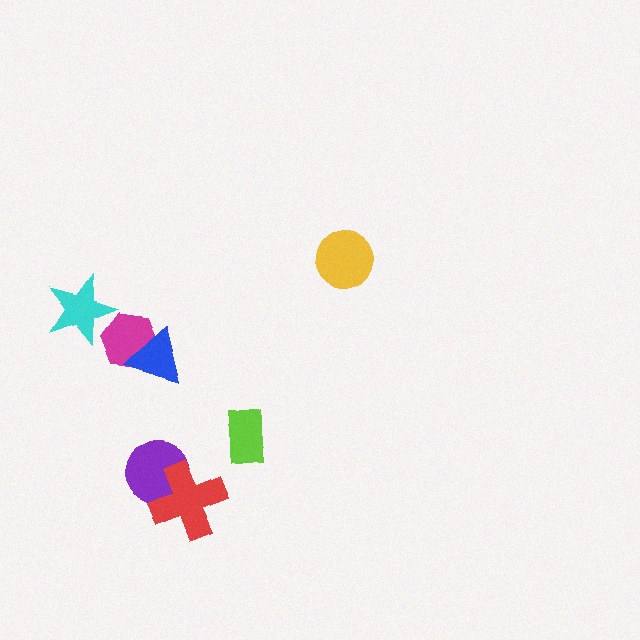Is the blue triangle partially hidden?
No, no other shape covers it.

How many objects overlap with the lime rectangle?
0 objects overlap with the lime rectangle.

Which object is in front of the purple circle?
The red cross is in front of the purple circle.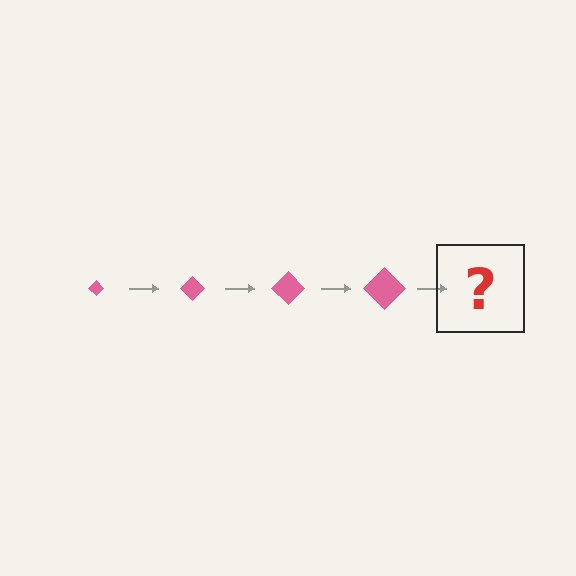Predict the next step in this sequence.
The next step is a pink diamond, larger than the previous one.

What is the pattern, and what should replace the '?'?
The pattern is that the diamond gets progressively larger each step. The '?' should be a pink diamond, larger than the previous one.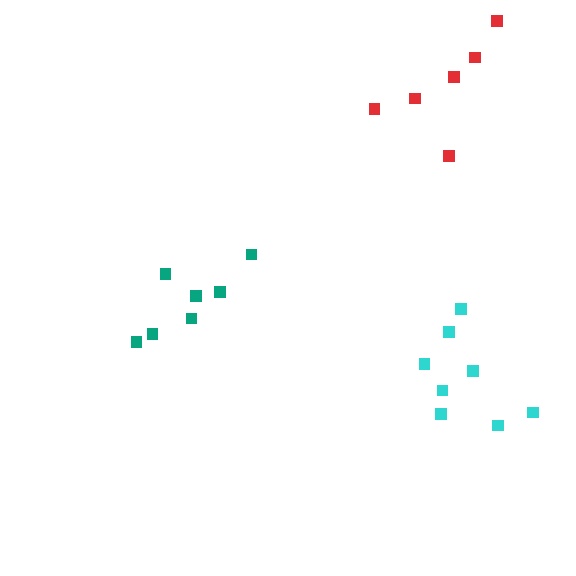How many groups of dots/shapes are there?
There are 3 groups.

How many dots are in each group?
Group 1: 7 dots, Group 2: 8 dots, Group 3: 6 dots (21 total).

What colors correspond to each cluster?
The clusters are colored: teal, cyan, red.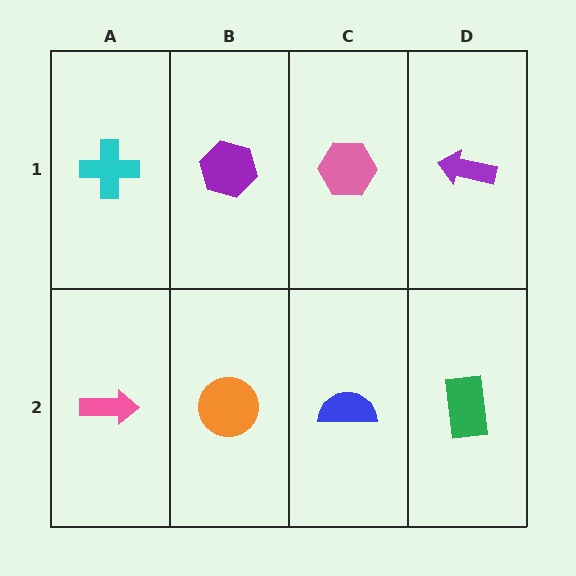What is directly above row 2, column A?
A cyan cross.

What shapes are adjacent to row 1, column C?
A blue semicircle (row 2, column C), a purple hexagon (row 1, column B), a purple arrow (row 1, column D).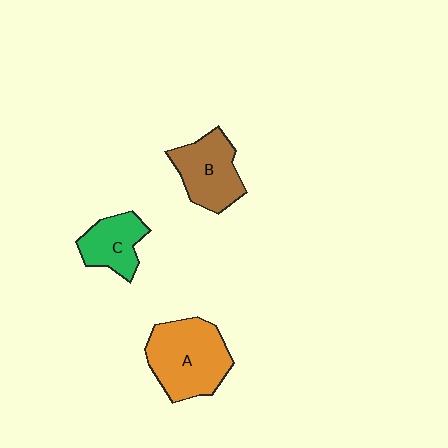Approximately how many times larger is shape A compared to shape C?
Approximately 1.8 times.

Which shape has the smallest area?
Shape C (green).